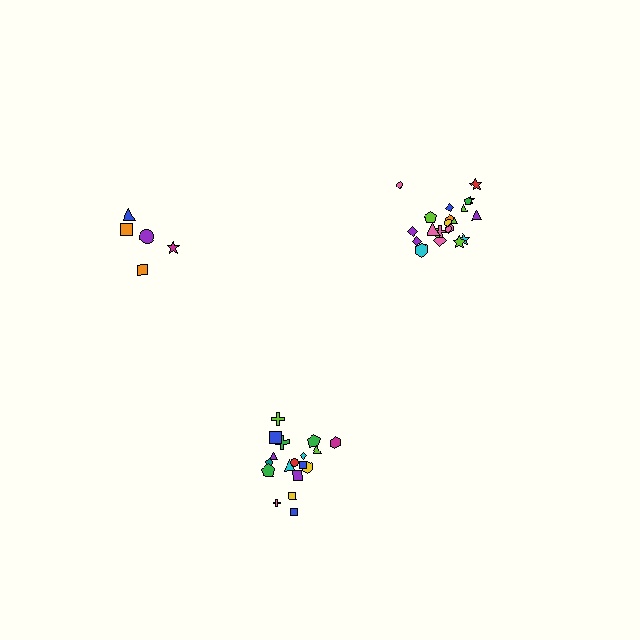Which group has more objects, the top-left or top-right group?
The top-right group.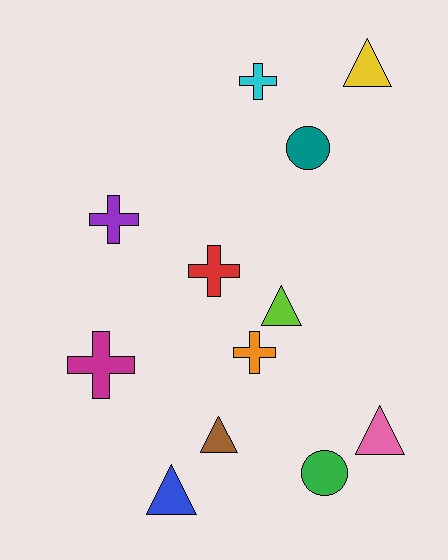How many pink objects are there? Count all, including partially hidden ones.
There is 1 pink object.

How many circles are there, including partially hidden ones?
There are 2 circles.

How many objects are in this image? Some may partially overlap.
There are 12 objects.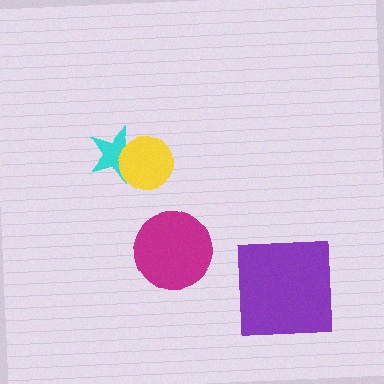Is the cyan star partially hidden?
Yes, it is partially covered by another shape.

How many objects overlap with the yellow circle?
1 object overlaps with the yellow circle.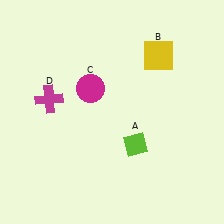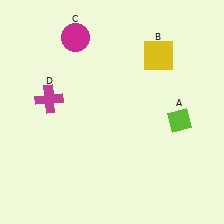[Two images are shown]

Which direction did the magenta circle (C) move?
The magenta circle (C) moved up.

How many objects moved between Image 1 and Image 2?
2 objects moved between the two images.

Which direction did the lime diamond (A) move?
The lime diamond (A) moved right.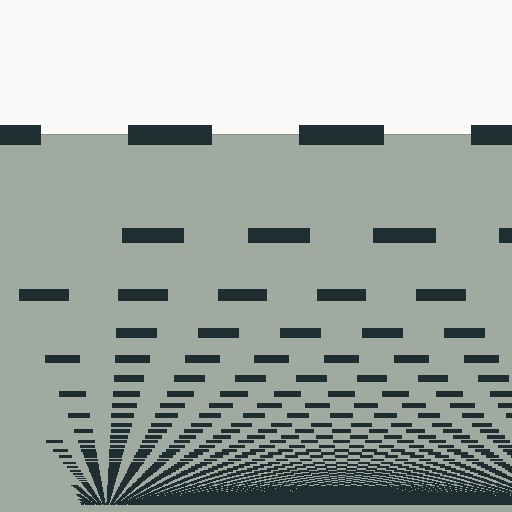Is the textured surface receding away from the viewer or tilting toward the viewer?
The surface appears to tilt toward the viewer. Texture elements get larger and sparser toward the top.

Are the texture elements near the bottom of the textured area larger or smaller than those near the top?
Smaller. The gradient is inverted — elements near the bottom are smaller and denser.